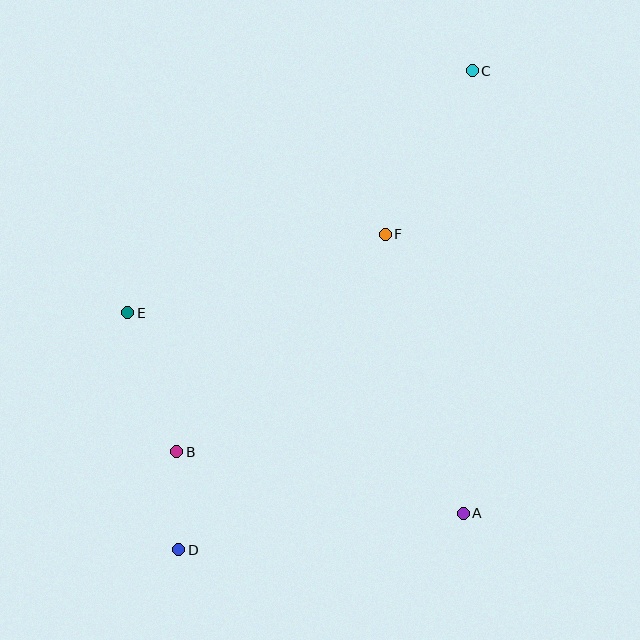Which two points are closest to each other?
Points B and D are closest to each other.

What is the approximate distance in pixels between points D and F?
The distance between D and F is approximately 377 pixels.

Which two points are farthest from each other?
Points C and D are farthest from each other.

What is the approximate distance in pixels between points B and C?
The distance between B and C is approximately 482 pixels.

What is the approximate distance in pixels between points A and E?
The distance between A and E is approximately 391 pixels.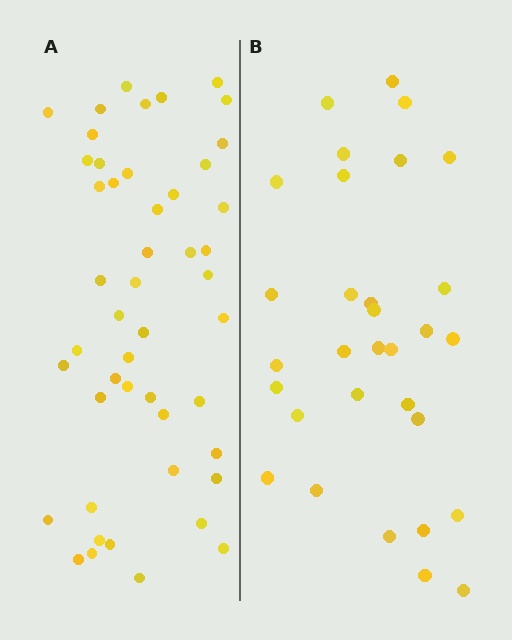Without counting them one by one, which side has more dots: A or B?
Region A (the left region) has more dots.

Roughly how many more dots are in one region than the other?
Region A has approximately 15 more dots than region B.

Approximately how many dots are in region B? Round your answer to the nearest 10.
About 30 dots. (The exact count is 31, which rounds to 30.)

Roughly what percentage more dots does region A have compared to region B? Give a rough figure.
About 55% more.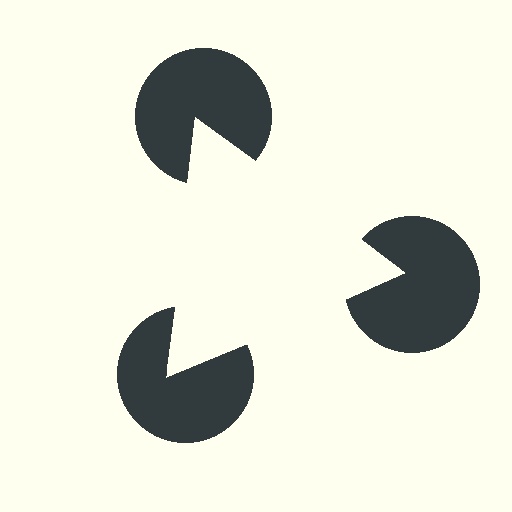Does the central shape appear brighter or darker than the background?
It typically appears slightly brighter than the background, even though no actual brightness change is drawn.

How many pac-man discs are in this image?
There are 3 — one at each vertex of the illusory triangle.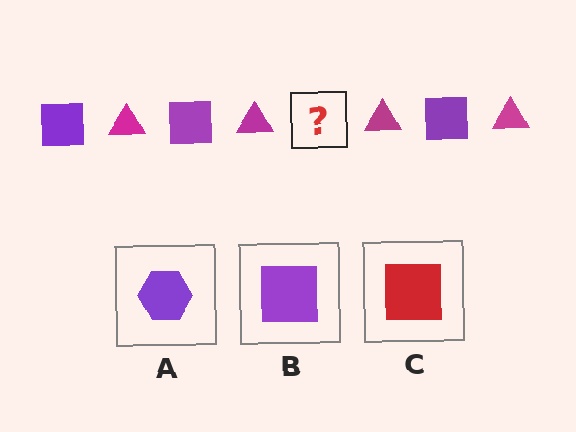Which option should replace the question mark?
Option B.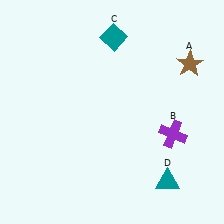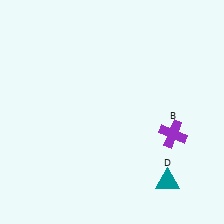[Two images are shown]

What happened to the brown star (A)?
The brown star (A) was removed in Image 2. It was in the top-right area of Image 1.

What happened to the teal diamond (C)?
The teal diamond (C) was removed in Image 2. It was in the top-right area of Image 1.